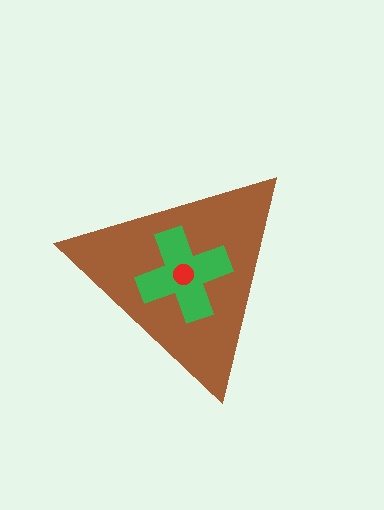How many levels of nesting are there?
3.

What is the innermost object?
The red circle.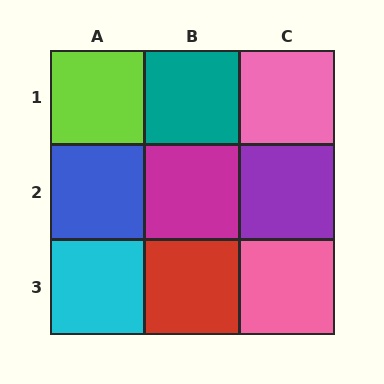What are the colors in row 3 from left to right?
Cyan, red, pink.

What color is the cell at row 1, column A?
Lime.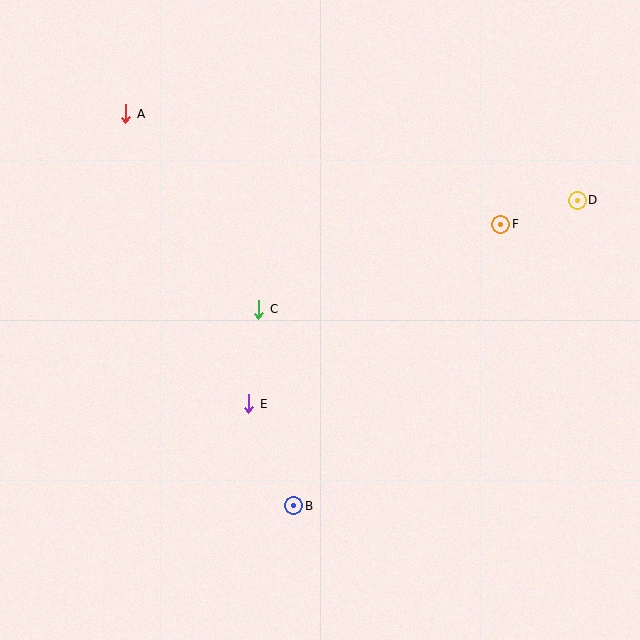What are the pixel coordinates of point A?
Point A is at (126, 114).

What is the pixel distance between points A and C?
The distance between A and C is 237 pixels.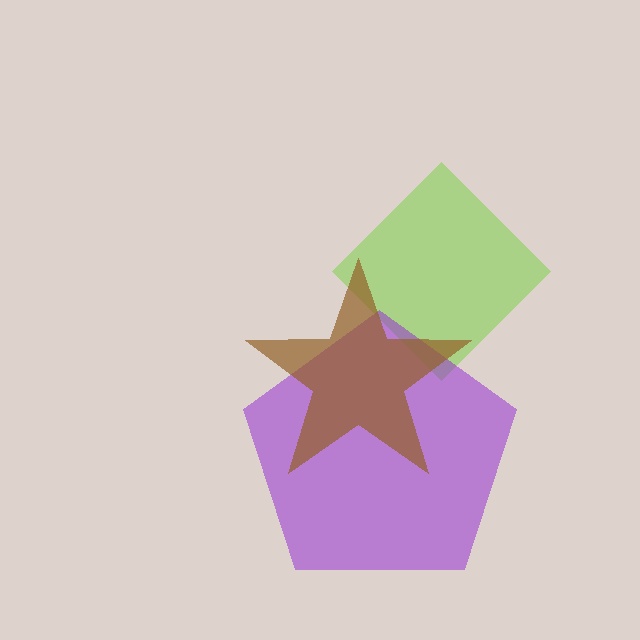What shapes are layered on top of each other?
The layered shapes are: a lime diamond, a purple pentagon, a brown star.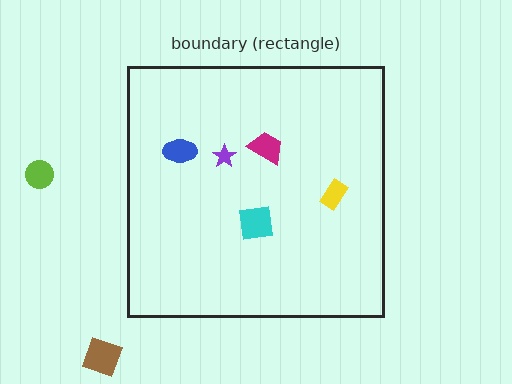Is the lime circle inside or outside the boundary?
Outside.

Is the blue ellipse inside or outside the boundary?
Inside.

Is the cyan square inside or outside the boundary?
Inside.